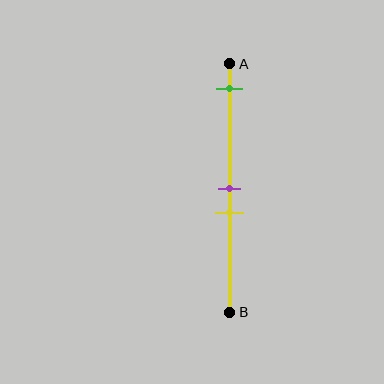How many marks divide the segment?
There are 3 marks dividing the segment.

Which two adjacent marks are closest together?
The purple and yellow marks are the closest adjacent pair.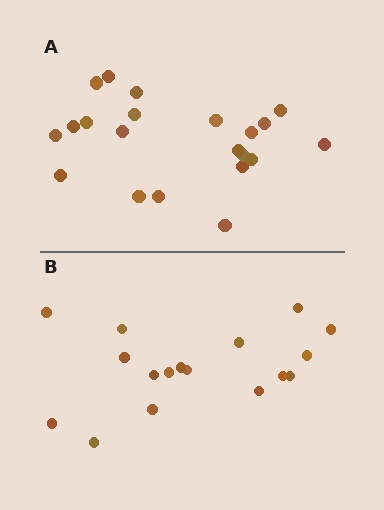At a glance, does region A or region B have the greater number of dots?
Region A (the top region) has more dots.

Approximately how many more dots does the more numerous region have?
Region A has about 4 more dots than region B.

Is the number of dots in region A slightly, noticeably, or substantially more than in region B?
Region A has only slightly more — the two regions are fairly close. The ratio is roughly 1.2 to 1.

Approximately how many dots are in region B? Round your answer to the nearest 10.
About 20 dots. (The exact count is 17, which rounds to 20.)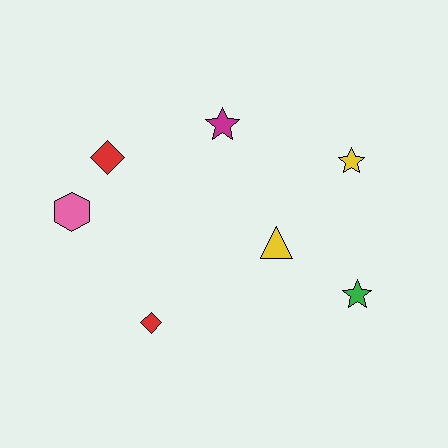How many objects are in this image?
There are 7 objects.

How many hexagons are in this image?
There is 1 hexagon.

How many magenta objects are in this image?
There is 1 magenta object.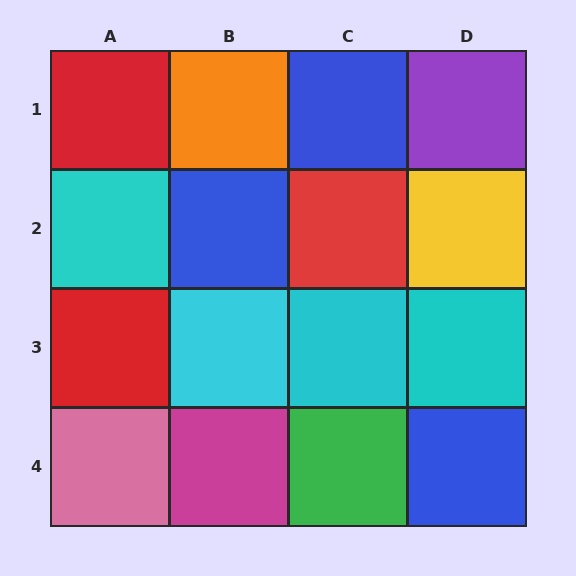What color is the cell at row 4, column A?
Pink.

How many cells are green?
1 cell is green.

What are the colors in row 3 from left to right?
Red, cyan, cyan, cyan.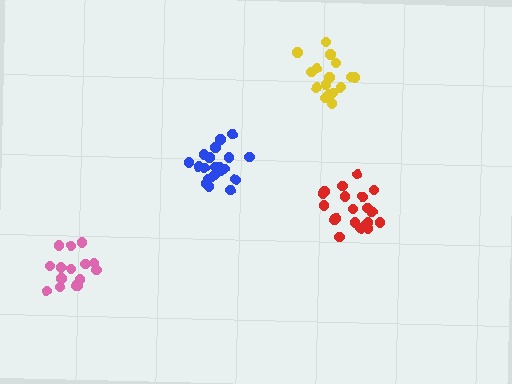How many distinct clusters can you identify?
There are 4 distinct clusters.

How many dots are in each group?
Group 1: 16 dots, Group 2: 16 dots, Group 3: 21 dots, Group 4: 21 dots (74 total).